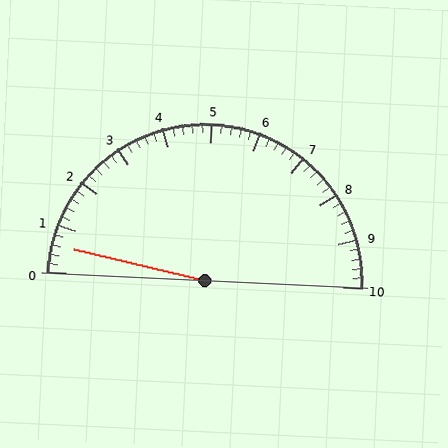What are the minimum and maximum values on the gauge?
The gauge ranges from 0 to 10.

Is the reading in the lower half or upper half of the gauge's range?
The reading is in the lower half of the range (0 to 10).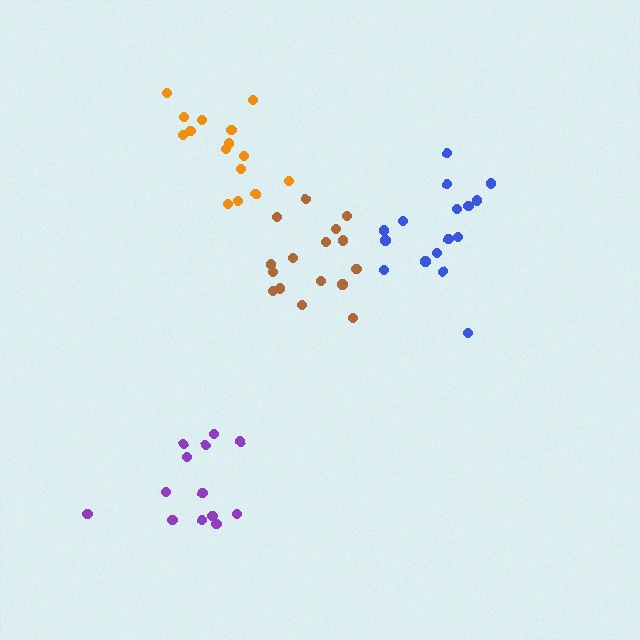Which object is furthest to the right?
The blue cluster is rightmost.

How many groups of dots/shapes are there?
There are 4 groups.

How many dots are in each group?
Group 1: 16 dots, Group 2: 15 dots, Group 3: 13 dots, Group 4: 17 dots (61 total).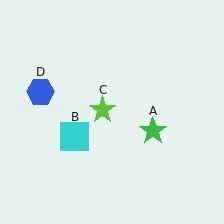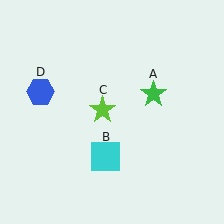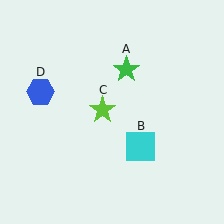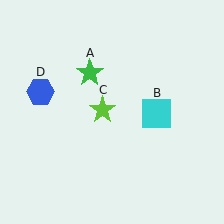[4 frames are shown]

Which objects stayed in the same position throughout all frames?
Lime star (object C) and blue hexagon (object D) remained stationary.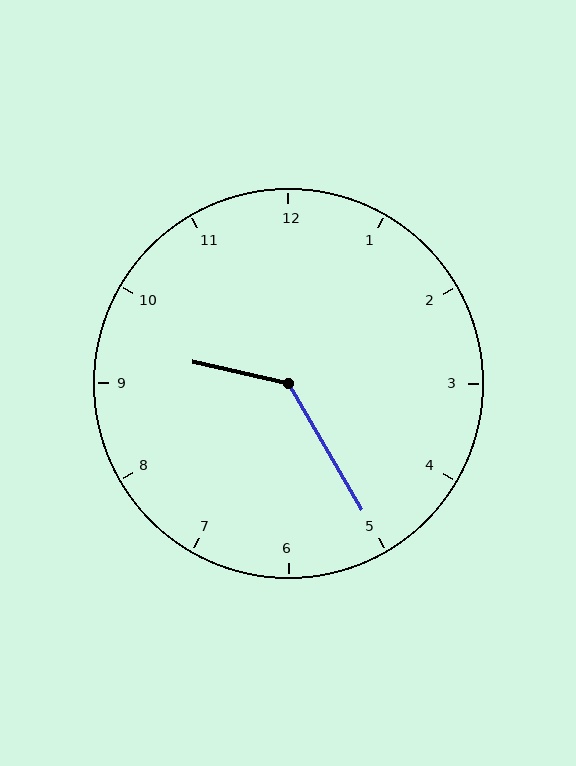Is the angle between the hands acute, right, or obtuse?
It is obtuse.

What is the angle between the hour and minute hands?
Approximately 132 degrees.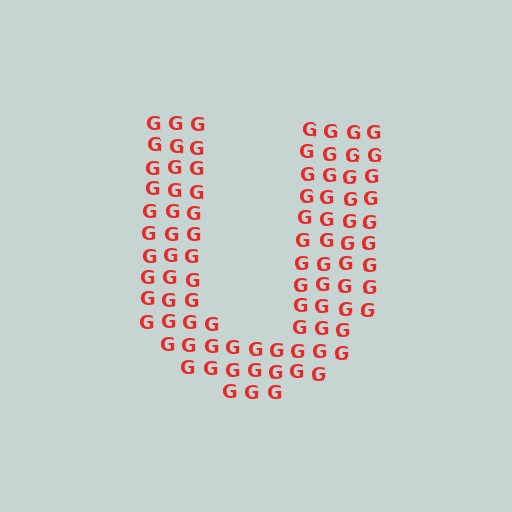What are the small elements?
The small elements are letter G's.